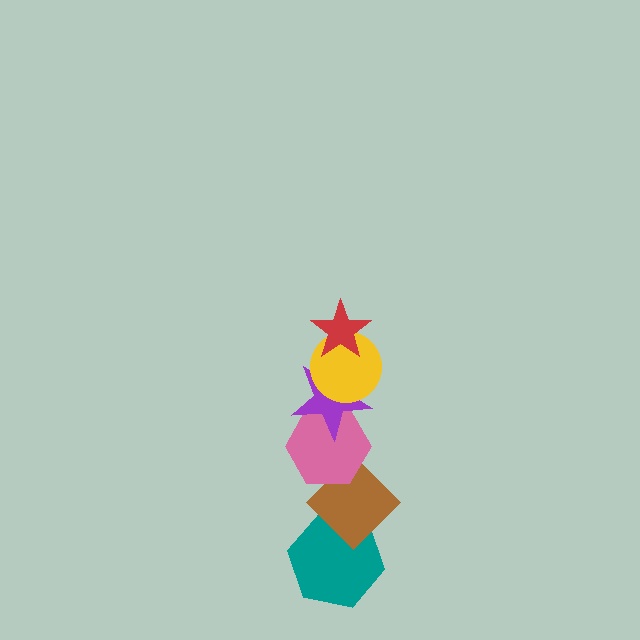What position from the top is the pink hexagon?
The pink hexagon is 4th from the top.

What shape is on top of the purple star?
The yellow circle is on top of the purple star.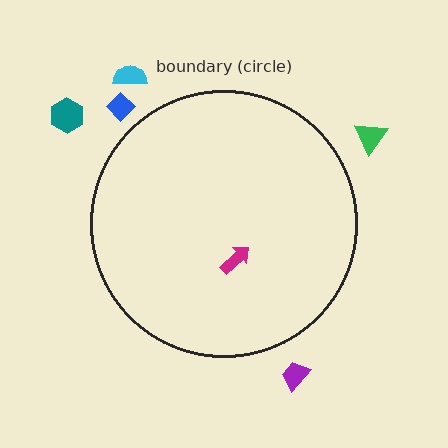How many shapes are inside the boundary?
1 inside, 5 outside.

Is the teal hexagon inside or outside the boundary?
Outside.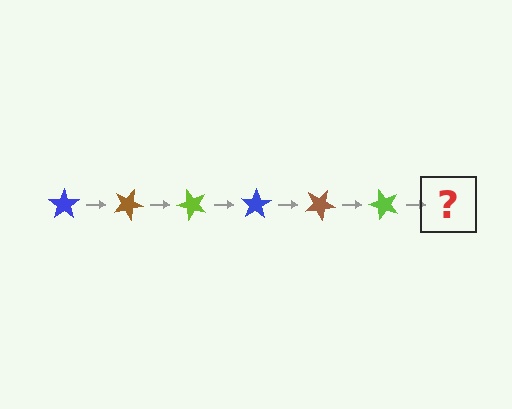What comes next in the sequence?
The next element should be a blue star, rotated 150 degrees from the start.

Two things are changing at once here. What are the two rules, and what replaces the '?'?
The two rules are that it rotates 25 degrees each step and the color cycles through blue, brown, and lime. The '?' should be a blue star, rotated 150 degrees from the start.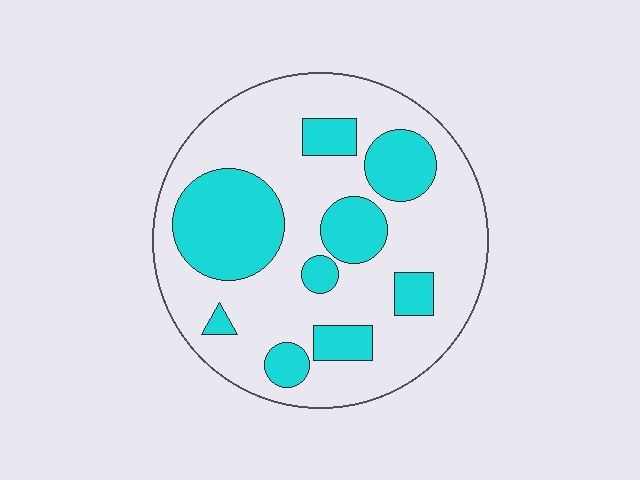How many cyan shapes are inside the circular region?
9.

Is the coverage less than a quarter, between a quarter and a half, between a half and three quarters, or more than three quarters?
Between a quarter and a half.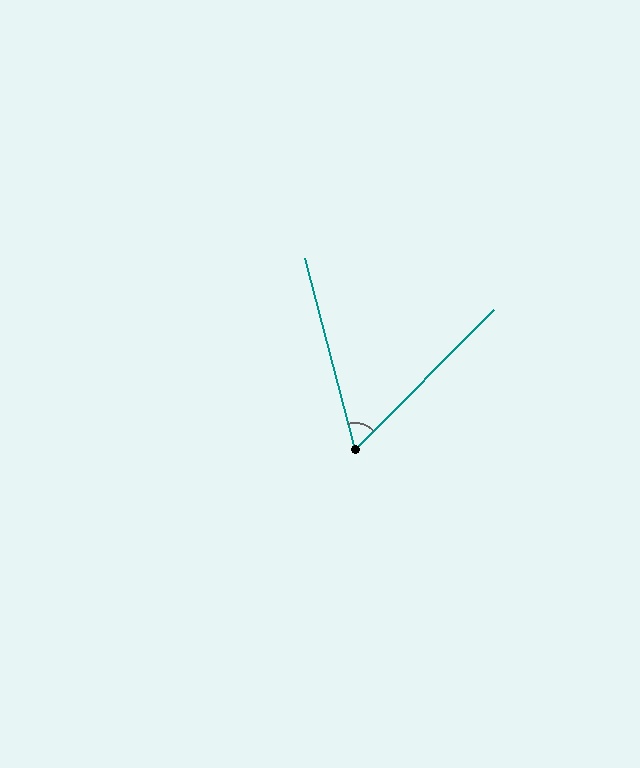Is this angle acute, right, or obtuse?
It is acute.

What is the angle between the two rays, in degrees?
Approximately 59 degrees.